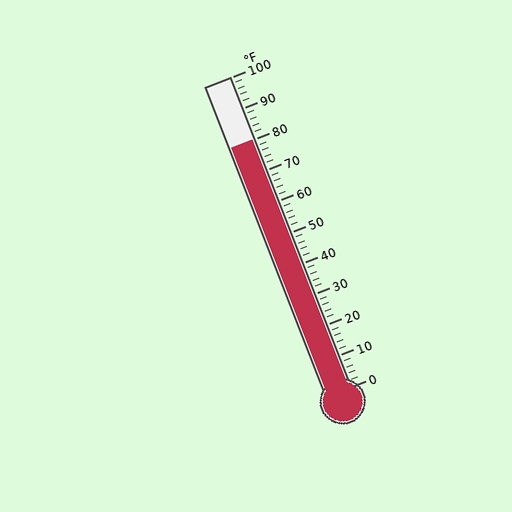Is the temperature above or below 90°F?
The temperature is below 90°F.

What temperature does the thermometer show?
The thermometer shows approximately 80°F.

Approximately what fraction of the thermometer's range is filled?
The thermometer is filled to approximately 80% of its range.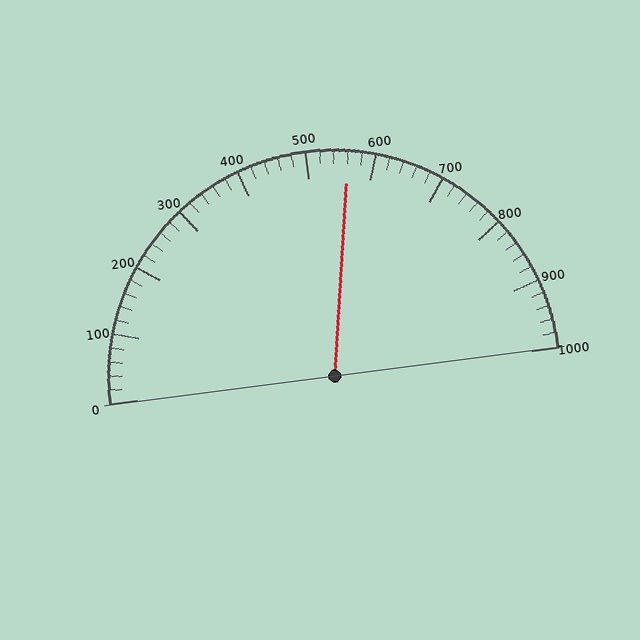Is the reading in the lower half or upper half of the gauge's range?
The reading is in the upper half of the range (0 to 1000).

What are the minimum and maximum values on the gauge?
The gauge ranges from 0 to 1000.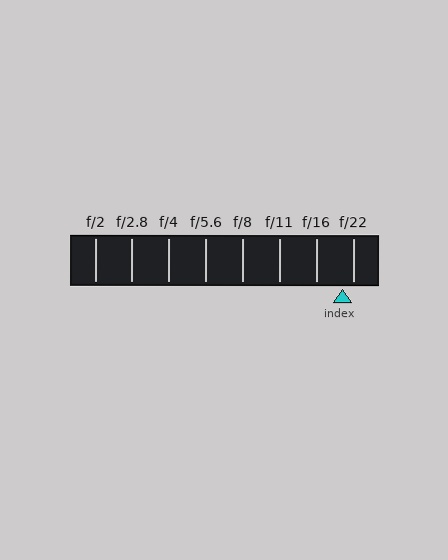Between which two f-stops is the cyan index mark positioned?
The index mark is between f/16 and f/22.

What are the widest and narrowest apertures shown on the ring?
The widest aperture shown is f/2 and the narrowest is f/22.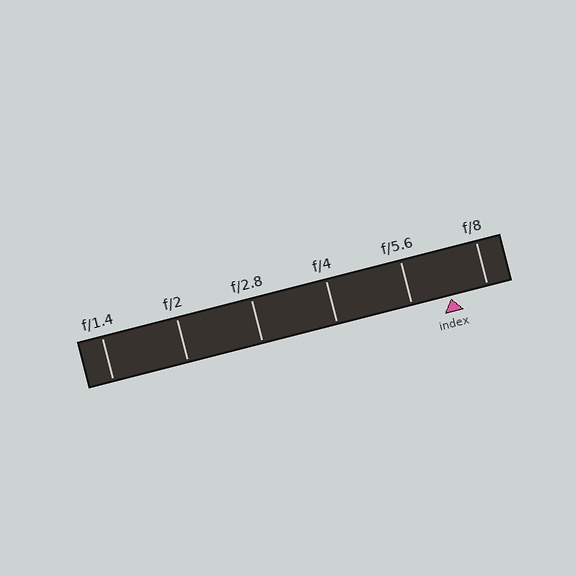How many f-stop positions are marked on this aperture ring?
There are 6 f-stop positions marked.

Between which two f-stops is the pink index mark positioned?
The index mark is between f/5.6 and f/8.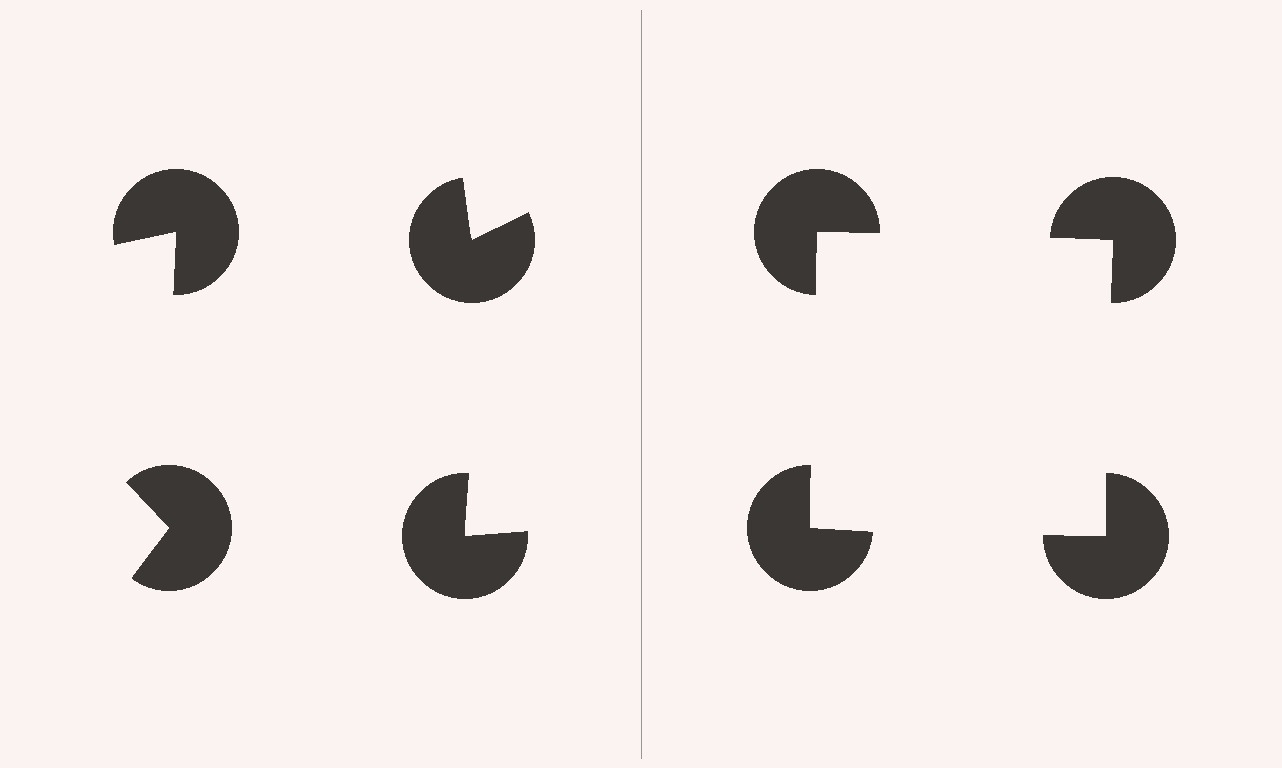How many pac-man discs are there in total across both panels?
8 — 4 on each side.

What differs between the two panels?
The pac-man discs are positioned identically on both sides; only the wedge orientations differ. On the right they align to a square; on the left they are misaligned.